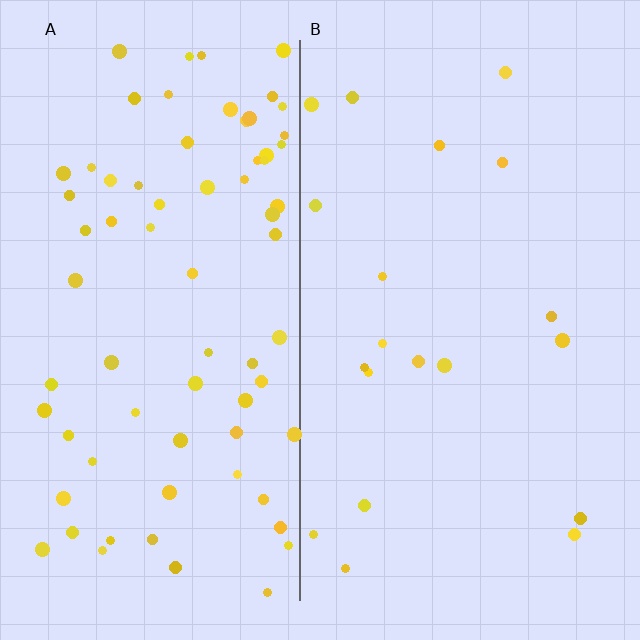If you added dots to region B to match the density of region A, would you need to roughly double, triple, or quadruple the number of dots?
Approximately quadruple.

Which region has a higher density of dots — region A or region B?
A (the left).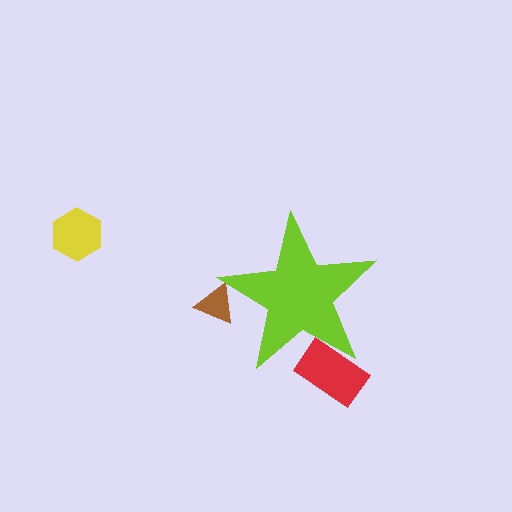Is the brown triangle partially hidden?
Yes, the brown triangle is partially hidden behind the lime star.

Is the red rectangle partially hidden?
Yes, the red rectangle is partially hidden behind the lime star.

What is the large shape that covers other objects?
A lime star.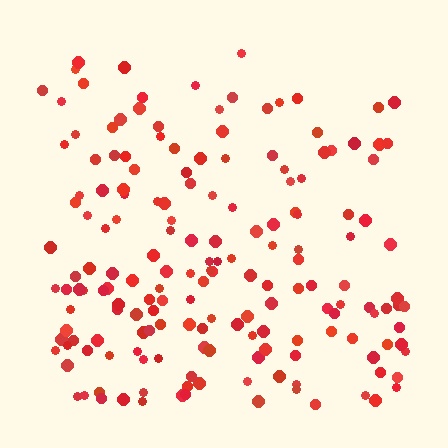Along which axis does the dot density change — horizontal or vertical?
Vertical.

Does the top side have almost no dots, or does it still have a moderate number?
Still a moderate number, just noticeably fewer than the bottom.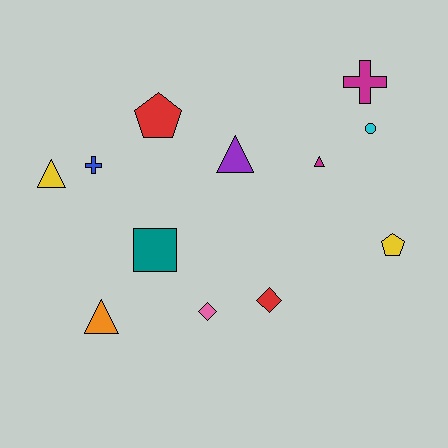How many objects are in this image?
There are 12 objects.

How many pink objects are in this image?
There is 1 pink object.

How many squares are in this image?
There is 1 square.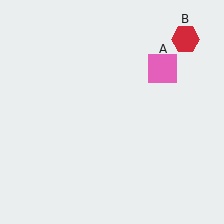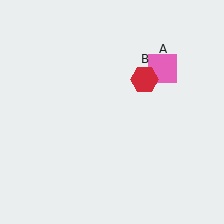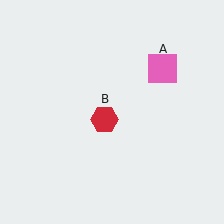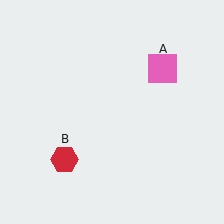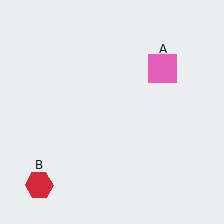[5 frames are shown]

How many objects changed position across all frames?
1 object changed position: red hexagon (object B).